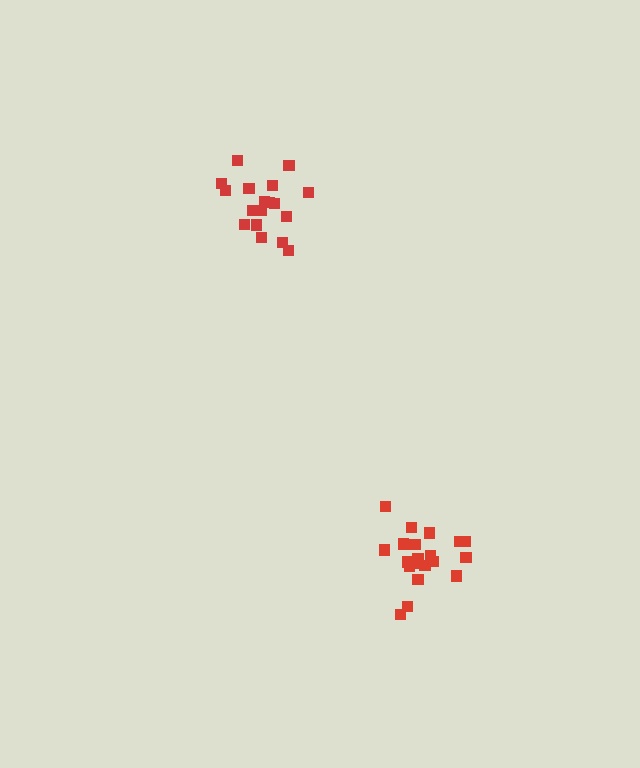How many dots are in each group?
Group 1: 18 dots, Group 2: 20 dots (38 total).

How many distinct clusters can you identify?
There are 2 distinct clusters.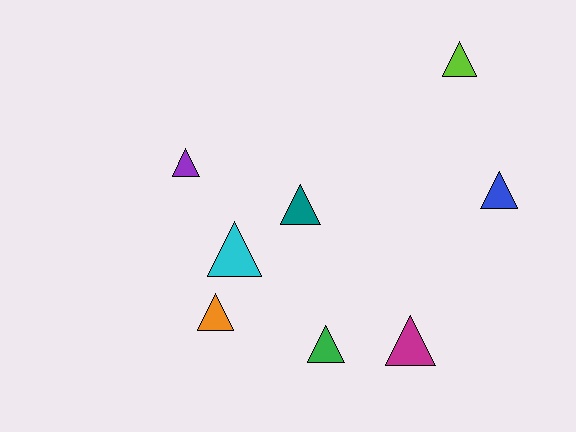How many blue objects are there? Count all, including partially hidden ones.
There is 1 blue object.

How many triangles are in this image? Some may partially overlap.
There are 8 triangles.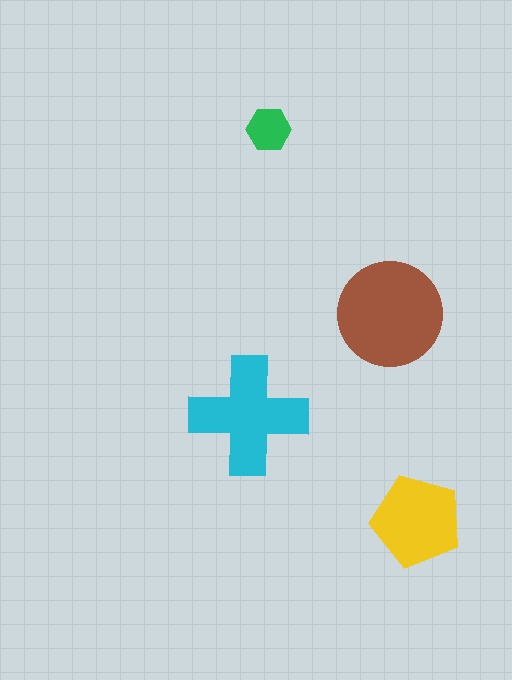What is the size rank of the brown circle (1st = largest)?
1st.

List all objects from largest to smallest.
The brown circle, the cyan cross, the yellow pentagon, the green hexagon.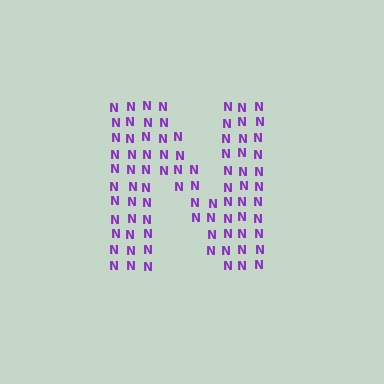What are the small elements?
The small elements are letter N's.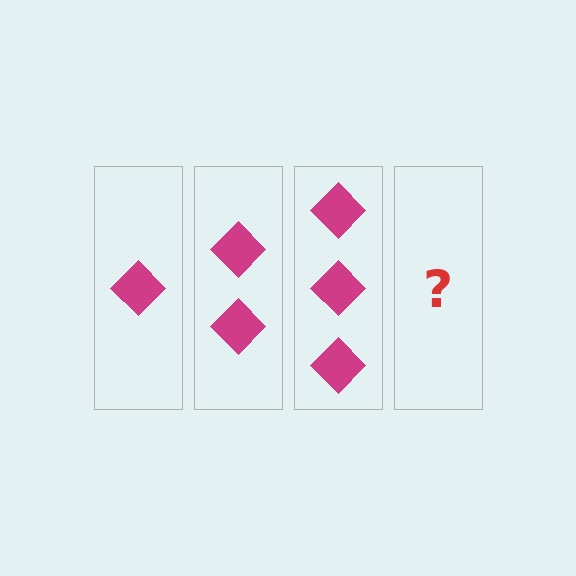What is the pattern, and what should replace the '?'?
The pattern is that each step adds one more diamond. The '?' should be 4 diamonds.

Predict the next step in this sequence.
The next step is 4 diamonds.